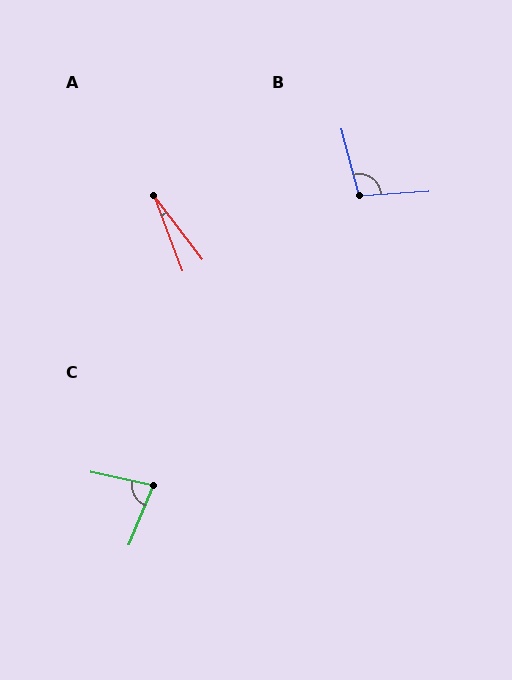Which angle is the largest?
B, at approximately 101 degrees.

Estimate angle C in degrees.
Approximately 80 degrees.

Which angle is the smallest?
A, at approximately 17 degrees.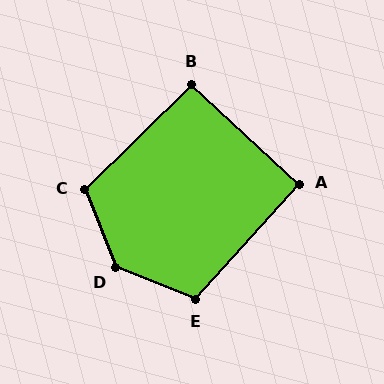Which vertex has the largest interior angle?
D, at approximately 133 degrees.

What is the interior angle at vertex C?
Approximately 113 degrees (obtuse).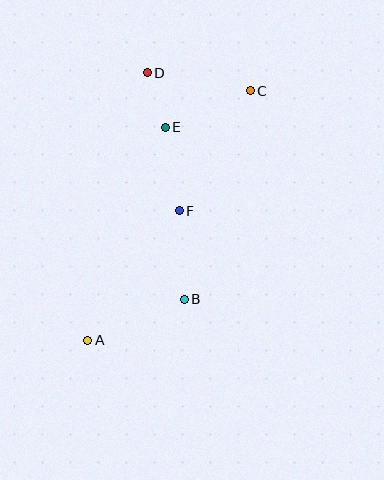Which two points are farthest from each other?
Points A and C are farthest from each other.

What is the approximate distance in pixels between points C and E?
The distance between C and E is approximately 92 pixels.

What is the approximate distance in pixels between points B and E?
The distance between B and E is approximately 173 pixels.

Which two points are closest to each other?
Points D and E are closest to each other.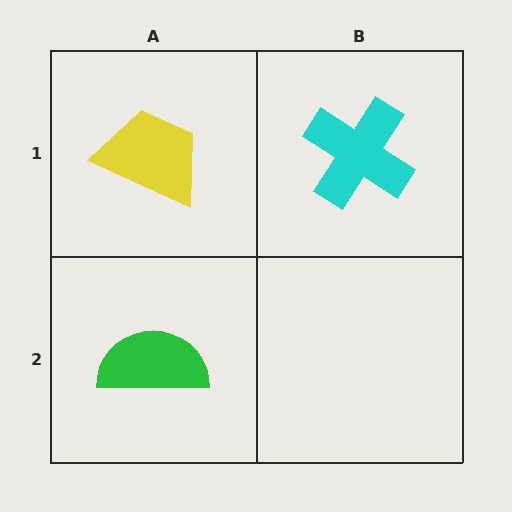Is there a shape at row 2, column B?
No, that cell is empty.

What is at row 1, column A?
A yellow trapezoid.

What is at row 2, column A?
A green semicircle.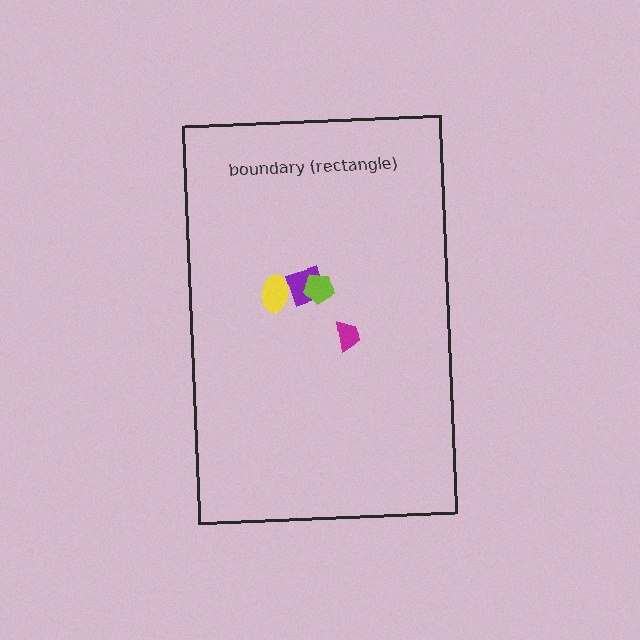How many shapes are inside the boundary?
4 inside, 0 outside.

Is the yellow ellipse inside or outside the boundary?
Inside.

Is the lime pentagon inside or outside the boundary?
Inside.